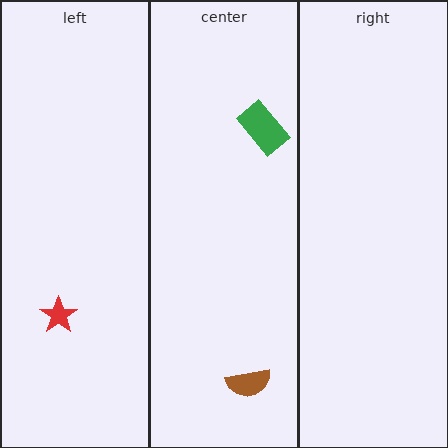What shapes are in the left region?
The red star.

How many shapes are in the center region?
2.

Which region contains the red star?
The left region.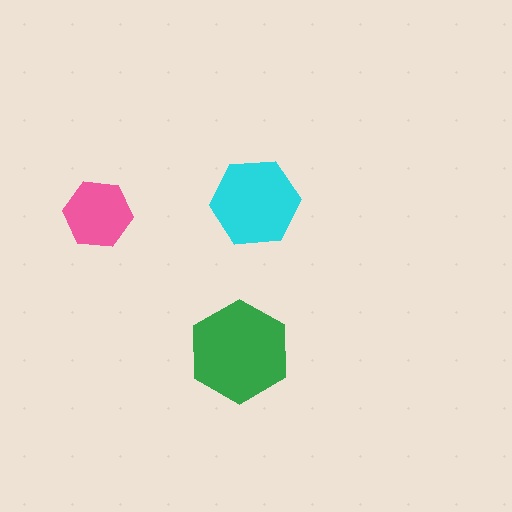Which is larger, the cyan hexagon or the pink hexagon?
The cyan one.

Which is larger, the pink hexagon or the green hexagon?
The green one.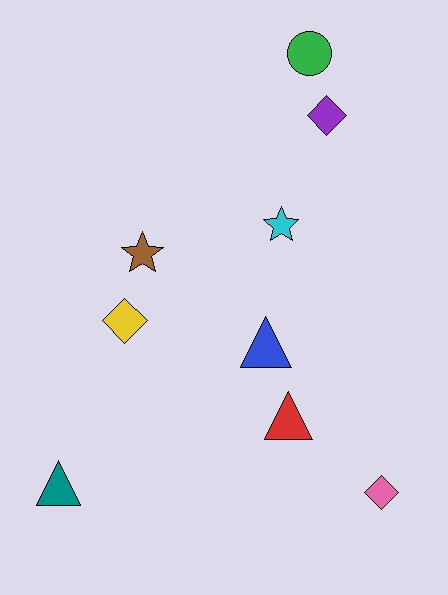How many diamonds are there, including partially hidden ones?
There are 3 diamonds.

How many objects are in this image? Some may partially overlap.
There are 9 objects.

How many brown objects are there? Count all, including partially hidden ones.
There is 1 brown object.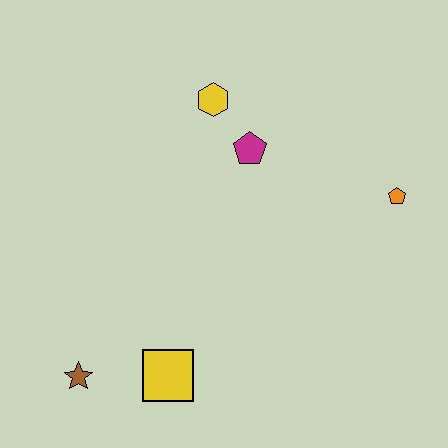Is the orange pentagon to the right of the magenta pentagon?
Yes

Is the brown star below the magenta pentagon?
Yes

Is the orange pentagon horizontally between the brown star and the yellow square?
No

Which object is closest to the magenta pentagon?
The yellow hexagon is closest to the magenta pentagon.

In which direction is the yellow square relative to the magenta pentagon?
The yellow square is below the magenta pentagon.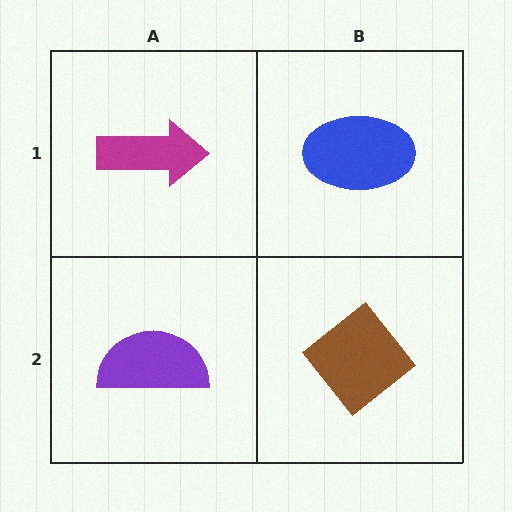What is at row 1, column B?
A blue ellipse.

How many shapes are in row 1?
2 shapes.